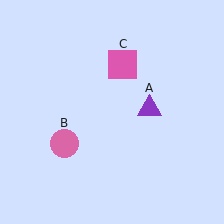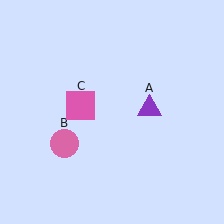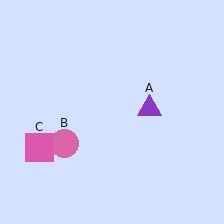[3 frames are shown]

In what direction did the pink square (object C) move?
The pink square (object C) moved down and to the left.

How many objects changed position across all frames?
1 object changed position: pink square (object C).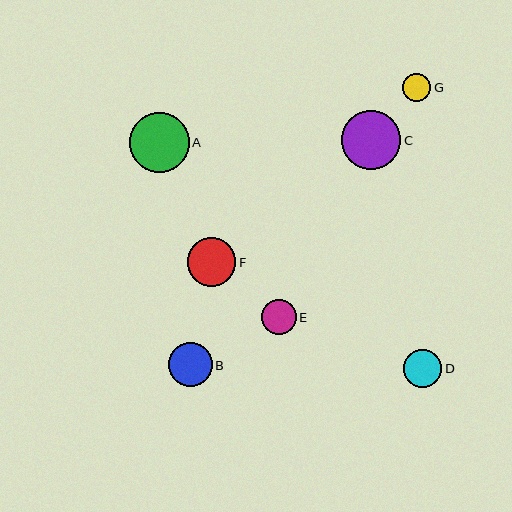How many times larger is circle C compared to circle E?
Circle C is approximately 1.7 times the size of circle E.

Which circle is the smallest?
Circle G is the smallest with a size of approximately 29 pixels.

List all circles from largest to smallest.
From largest to smallest: A, C, F, B, D, E, G.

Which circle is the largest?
Circle A is the largest with a size of approximately 60 pixels.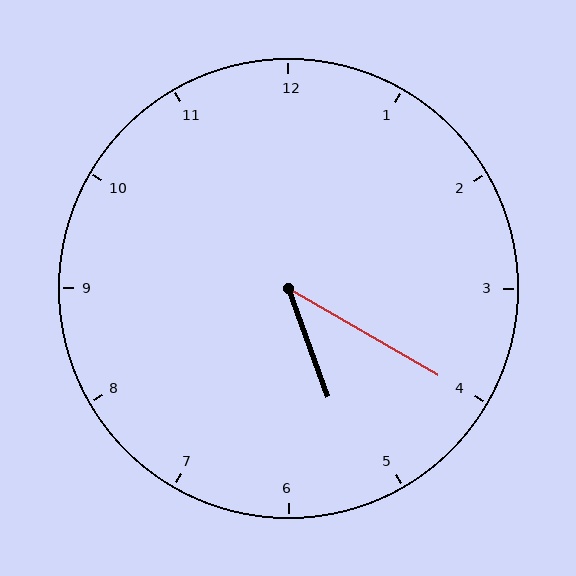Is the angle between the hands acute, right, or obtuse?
It is acute.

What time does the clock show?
5:20.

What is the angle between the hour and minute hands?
Approximately 40 degrees.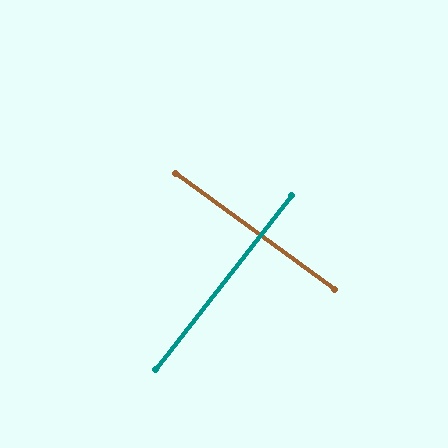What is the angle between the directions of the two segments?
Approximately 88 degrees.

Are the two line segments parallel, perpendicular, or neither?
Perpendicular — they meet at approximately 88°.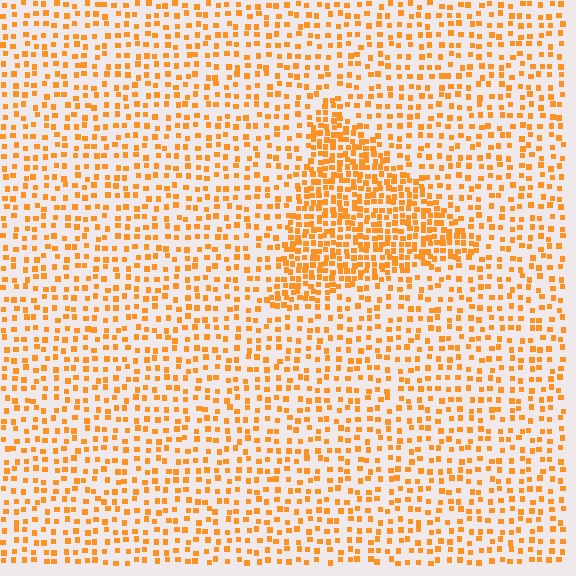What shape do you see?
I see a triangle.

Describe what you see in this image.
The image contains small orange elements arranged at two different densities. A triangle-shaped region is visible where the elements are more densely packed than the surrounding area.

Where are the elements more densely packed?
The elements are more densely packed inside the triangle boundary.